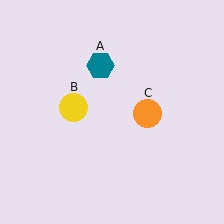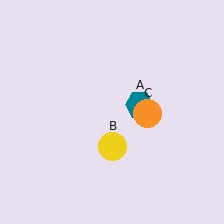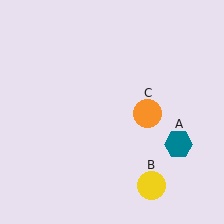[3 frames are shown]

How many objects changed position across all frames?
2 objects changed position: teal hexagon (object A), yellow circle (object B).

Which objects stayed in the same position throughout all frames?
Orange circle (object C) remained stationary.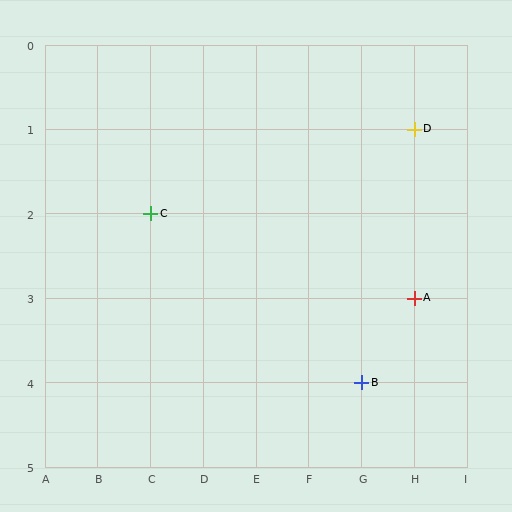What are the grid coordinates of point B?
Point B is at grid coordinates (G, 4).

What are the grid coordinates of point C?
Point C is at grid coordinates (C, 2).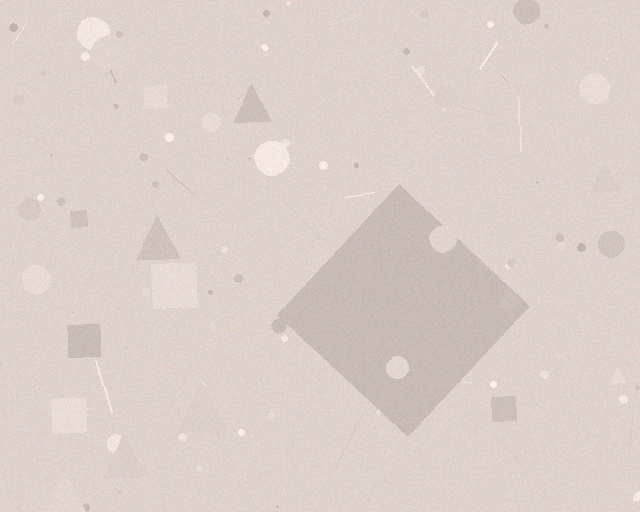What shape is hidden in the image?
A diamond is hidden in the image.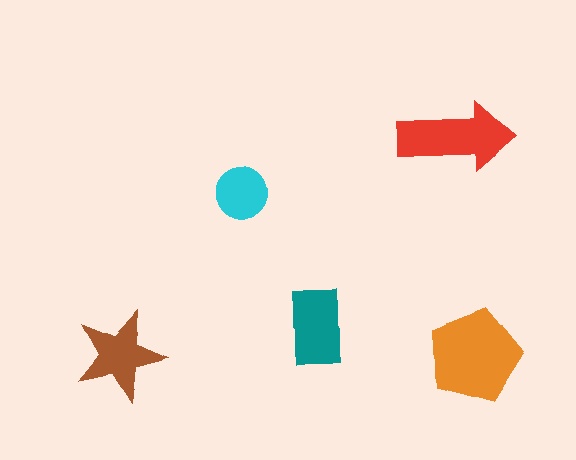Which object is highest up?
The red arrow is topmost.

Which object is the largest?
The orange pentagon.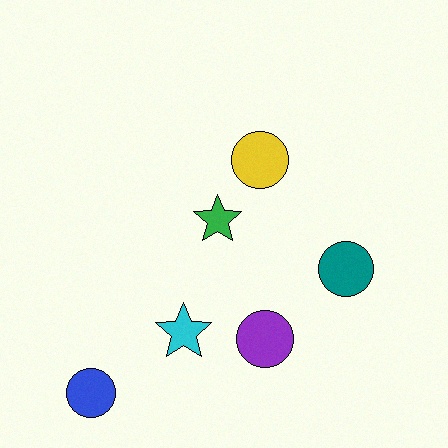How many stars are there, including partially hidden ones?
There are 2 stars.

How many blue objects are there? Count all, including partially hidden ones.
There is 1 blue object.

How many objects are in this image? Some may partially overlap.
There are 6 objects.